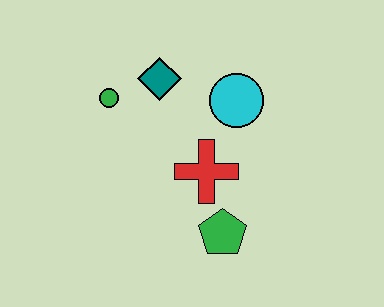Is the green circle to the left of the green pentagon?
Yes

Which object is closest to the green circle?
The teal diamond is closest to the green circle.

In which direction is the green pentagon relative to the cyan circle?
The green pentagon is below the cyan circle.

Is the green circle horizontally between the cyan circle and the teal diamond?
No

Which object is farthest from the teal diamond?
The green pentagon is farthest from the teal diamond.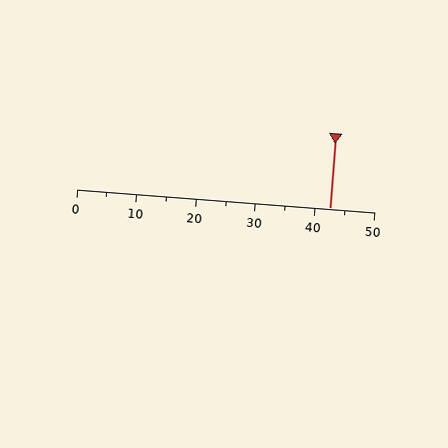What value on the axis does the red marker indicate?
The marker indicates approximately 42.5.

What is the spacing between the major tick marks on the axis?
The major ticks are spaced 10 apart.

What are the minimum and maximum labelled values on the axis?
The axis runs from 0 to 50.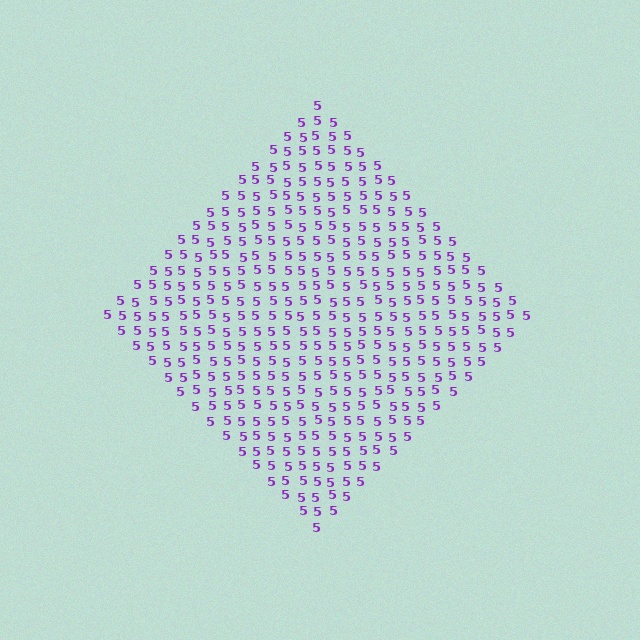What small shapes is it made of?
It is made of small digit 5's.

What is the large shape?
The large shape is a diamond.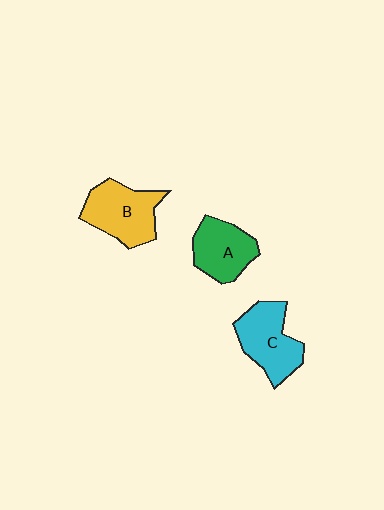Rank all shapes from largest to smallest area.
From largest to smallest: B (yellow), C (cyan), A (green).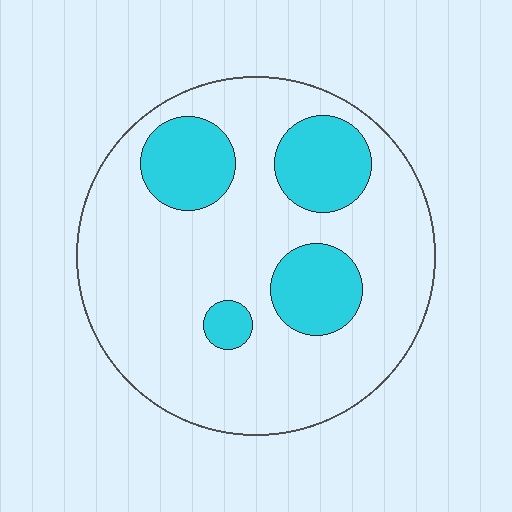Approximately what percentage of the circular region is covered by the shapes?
Approximately 25%.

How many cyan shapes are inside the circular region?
4.